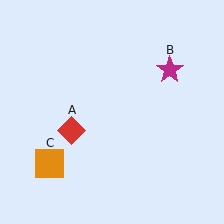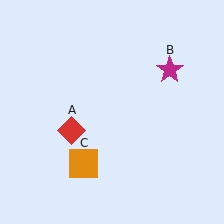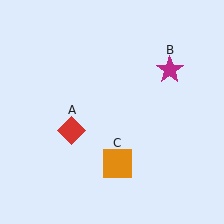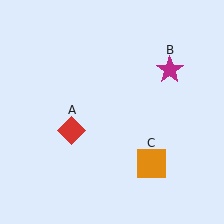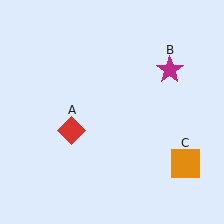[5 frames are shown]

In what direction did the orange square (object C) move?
The orange square (object C) moved right.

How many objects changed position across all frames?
1 object changed position: orange square (object C).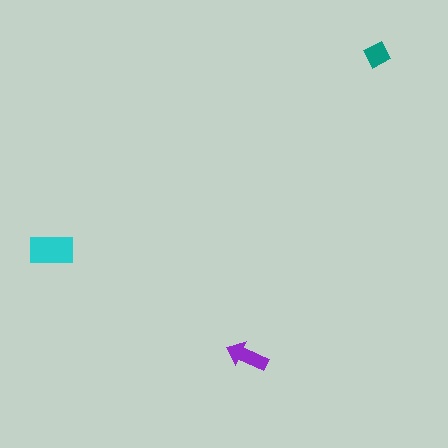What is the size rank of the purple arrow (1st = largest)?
2nd.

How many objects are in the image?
There are 3 objects in the image.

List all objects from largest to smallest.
The cyan rectangle, the purple arrow, the teal diamond.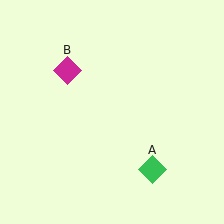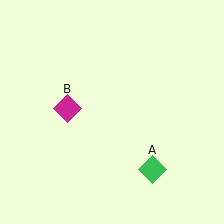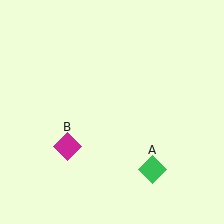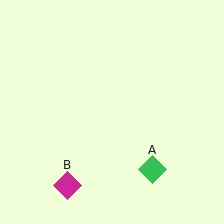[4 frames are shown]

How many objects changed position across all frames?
1 object changed position: magenta diamond (object B).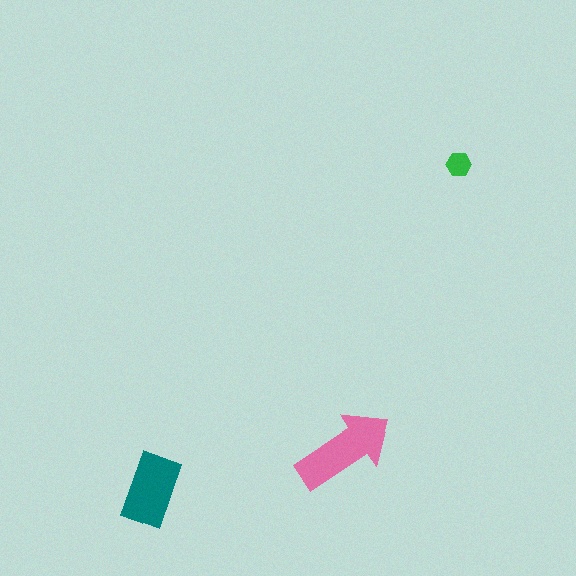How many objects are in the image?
There are 3 objects in the image.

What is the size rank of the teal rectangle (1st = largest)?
2nd.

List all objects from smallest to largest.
The green hexagon, the teal rectangle, the pink arrow.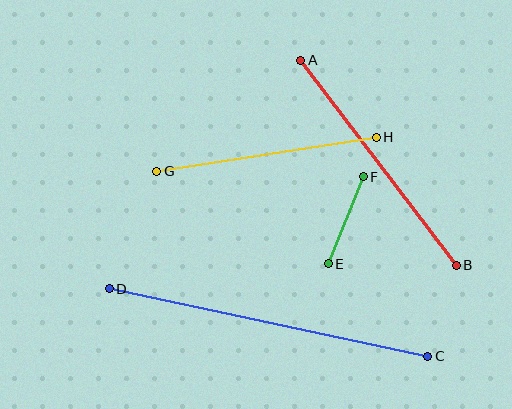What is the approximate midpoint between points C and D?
The midpoint is at approximately (269, 322) pixels.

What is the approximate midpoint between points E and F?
The midpoint is at approximately (346, 220) pixels.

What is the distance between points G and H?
The distance is approximately 222 pixels.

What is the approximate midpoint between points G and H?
The midpoint is at approximately (266, 154) pixels.